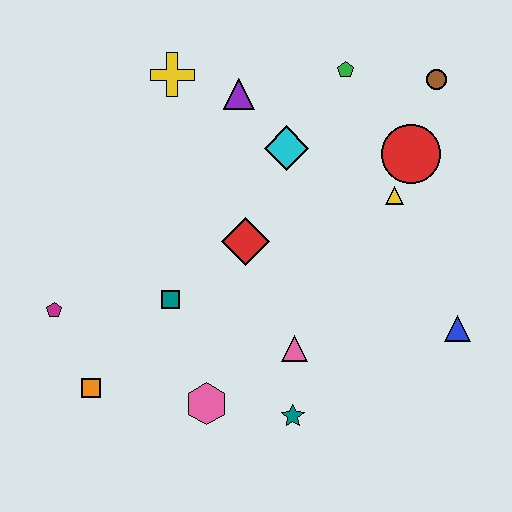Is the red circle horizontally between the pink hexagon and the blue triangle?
Yes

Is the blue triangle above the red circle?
No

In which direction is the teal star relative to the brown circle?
The teal star is below the brown circle.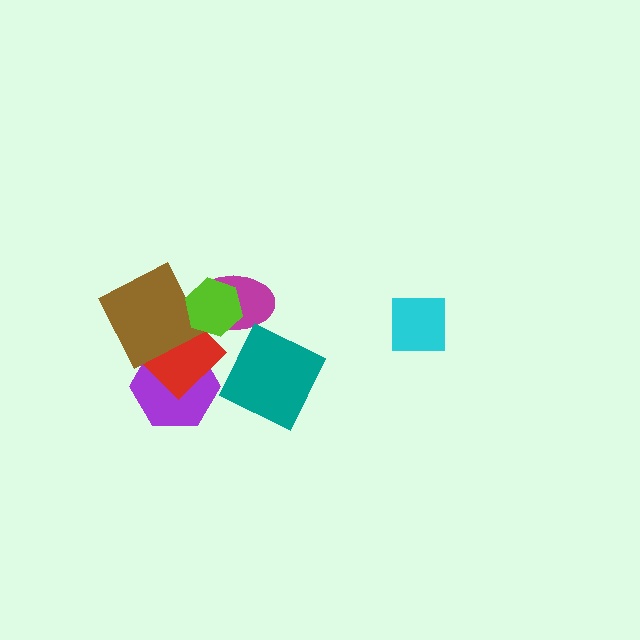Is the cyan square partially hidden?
No, no other shape covers it.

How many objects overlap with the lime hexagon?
2 objects overlap with the lime hexagon.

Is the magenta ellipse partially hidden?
Yes, it is partially covered by another shape.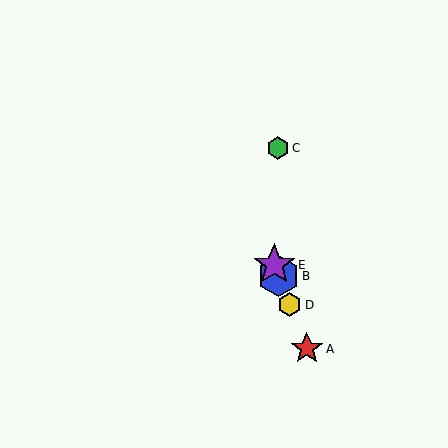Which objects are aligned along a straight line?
Objects A, B, D, E are aligned along a straight line.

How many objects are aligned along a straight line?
4 objects (A, B, D, E) are aligned along a straight line.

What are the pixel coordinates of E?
Object E is at (274, 265).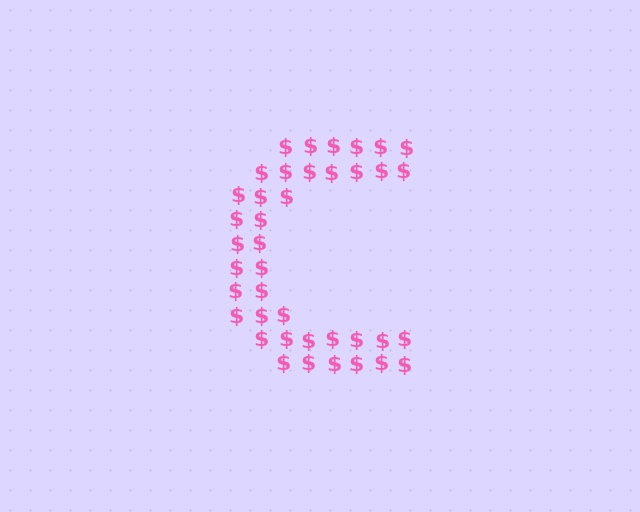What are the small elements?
The small elements are dollar signs.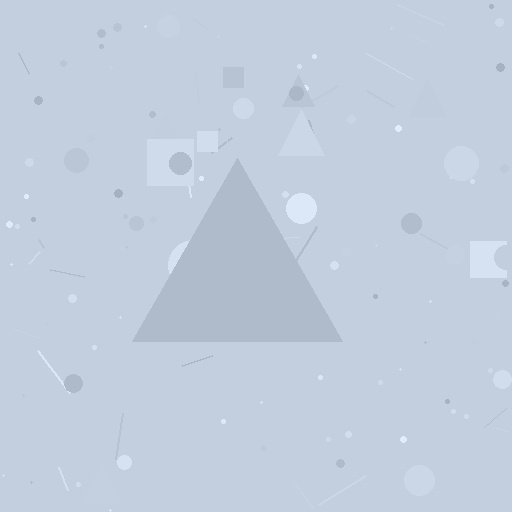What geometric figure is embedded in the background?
A triangle is embedded in the background.